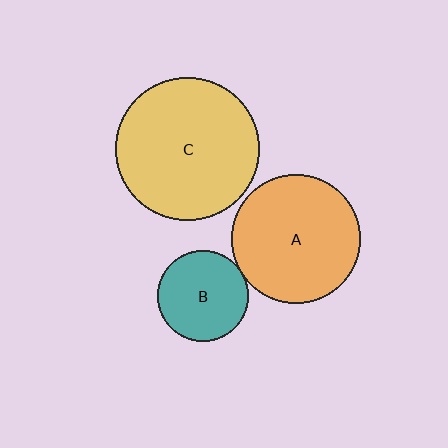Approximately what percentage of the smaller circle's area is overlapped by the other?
Approximately 5%.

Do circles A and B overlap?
Yes.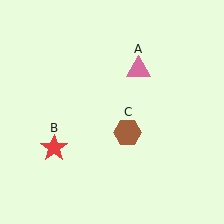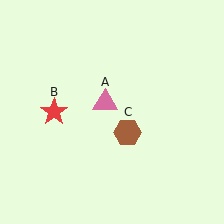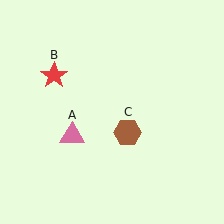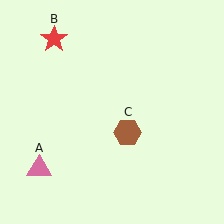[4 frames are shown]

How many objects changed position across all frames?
2 objects changed position: pink triangle (object A), red star (object B).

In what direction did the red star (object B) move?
The red star (object B) moved up.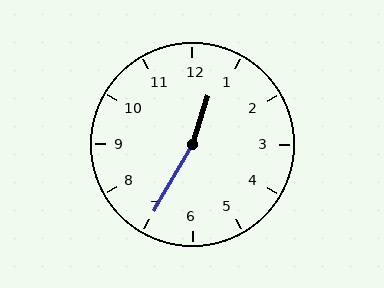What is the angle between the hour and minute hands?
Approximately 168 degrees.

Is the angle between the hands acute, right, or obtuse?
It is obtuse.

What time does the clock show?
12:35.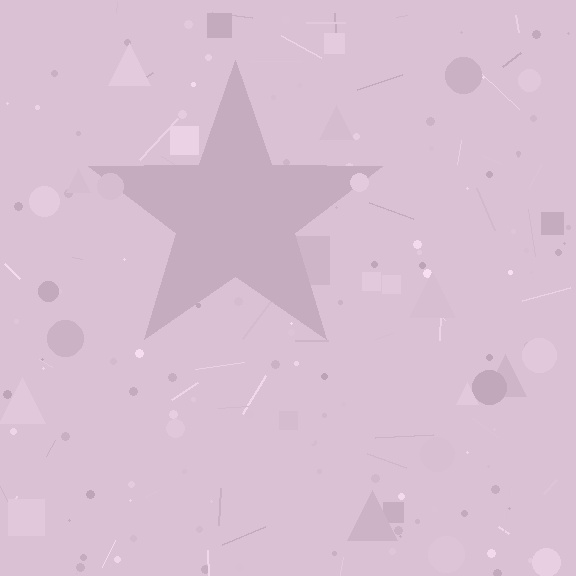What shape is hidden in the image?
A star is hidden in the image.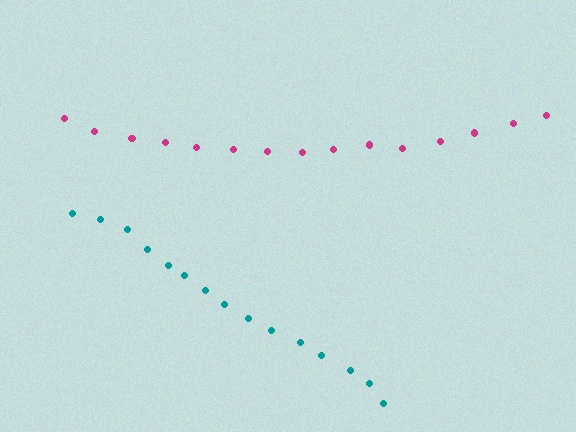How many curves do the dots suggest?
There are 2 distinct paths.